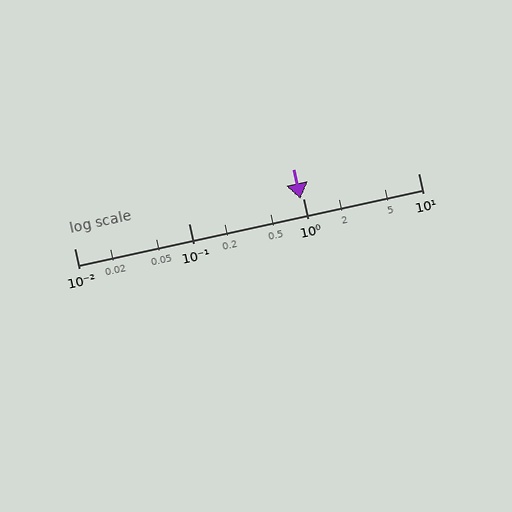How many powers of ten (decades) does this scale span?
The scale spans 3 decades, from 0.01 to 10.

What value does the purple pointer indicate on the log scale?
The pointer indicates approximately 0.94.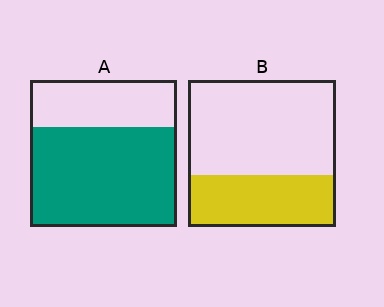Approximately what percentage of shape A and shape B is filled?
A is approximately 70% and B is approximately 35%.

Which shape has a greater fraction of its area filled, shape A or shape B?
Shape A.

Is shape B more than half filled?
No.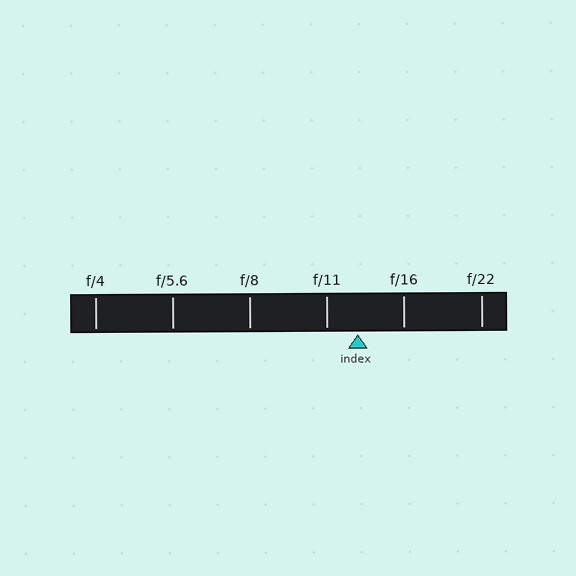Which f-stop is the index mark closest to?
The index mark is closest to f/11.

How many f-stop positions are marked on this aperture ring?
There are 6 f-stop positions marked.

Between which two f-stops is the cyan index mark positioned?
The index mark is between f/11 and f/16.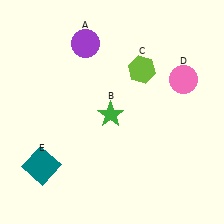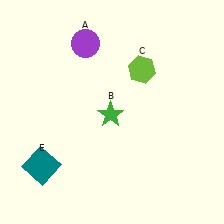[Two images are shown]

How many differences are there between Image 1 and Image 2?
There is 1 difference between the two images.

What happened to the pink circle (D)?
The pink circle (D) was removed in Image 2. It was in the top-right area of Image 1.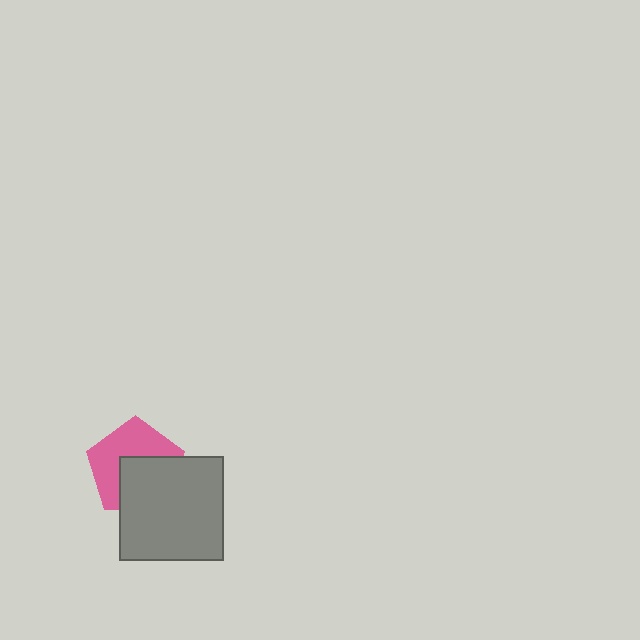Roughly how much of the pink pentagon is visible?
About half of it is visible (roughly 54%).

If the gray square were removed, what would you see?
You would see the complete pink pentagon.